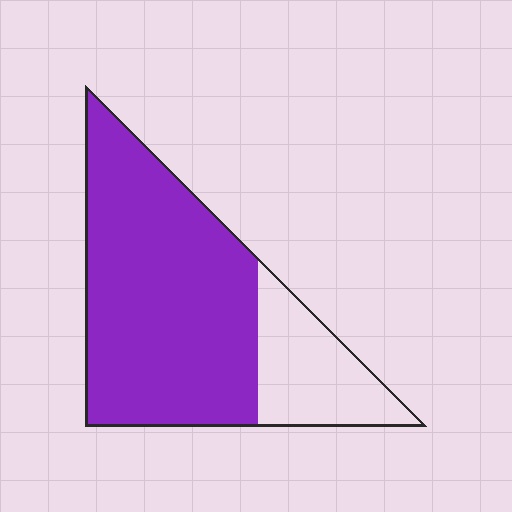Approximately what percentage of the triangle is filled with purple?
Approximately 75%.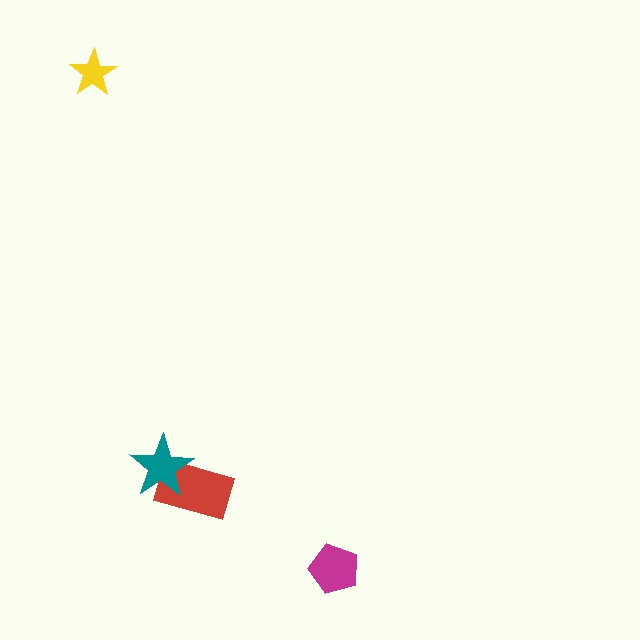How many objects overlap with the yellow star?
0 objects overlap with the yellow star.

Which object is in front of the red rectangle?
The teal star is in front of the red rectangle.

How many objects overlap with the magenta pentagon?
0 objects overlap with the magenta pentagon.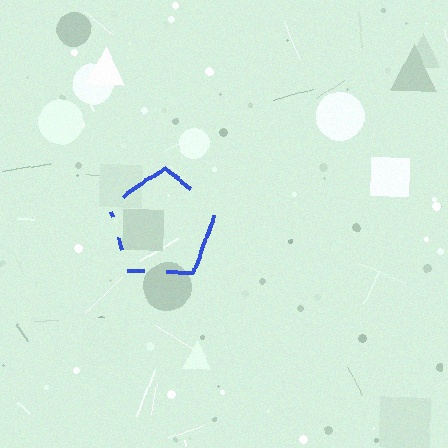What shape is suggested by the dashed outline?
The dashed outline suggests a pentagon.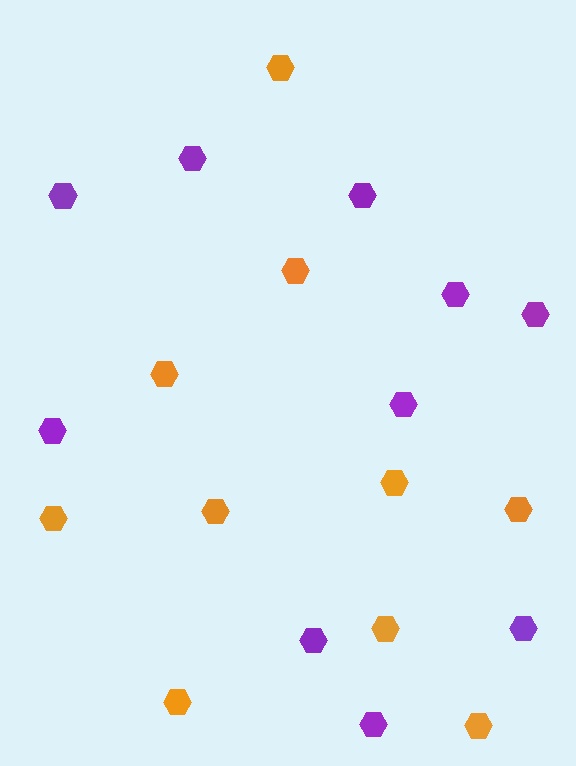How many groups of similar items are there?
There are 2 groups: one group of orange hexagons (10) and one group of purple hexagons (10).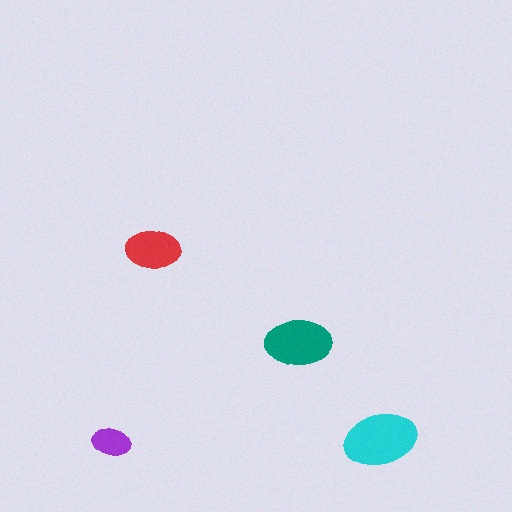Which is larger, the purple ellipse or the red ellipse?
The red one.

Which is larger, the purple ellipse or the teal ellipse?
The teal one.